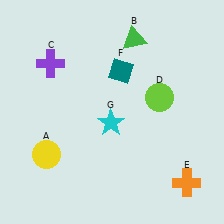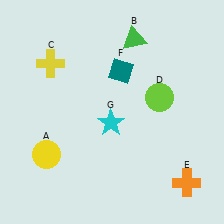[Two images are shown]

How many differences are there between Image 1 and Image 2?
There is 1 difference between the two images.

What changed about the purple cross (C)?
In Image 1, C is purple. In Image 2, it changed to yellow.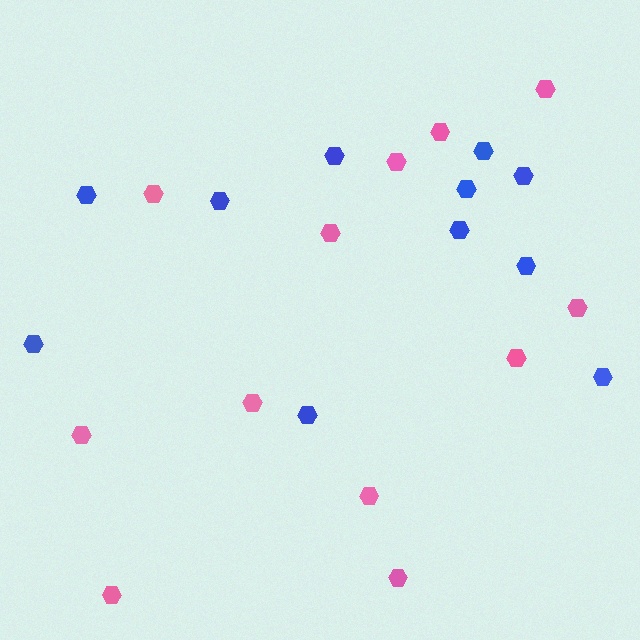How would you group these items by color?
There are 2 groups: one group of blue hexagons (11) and one group of pink hexagons (12).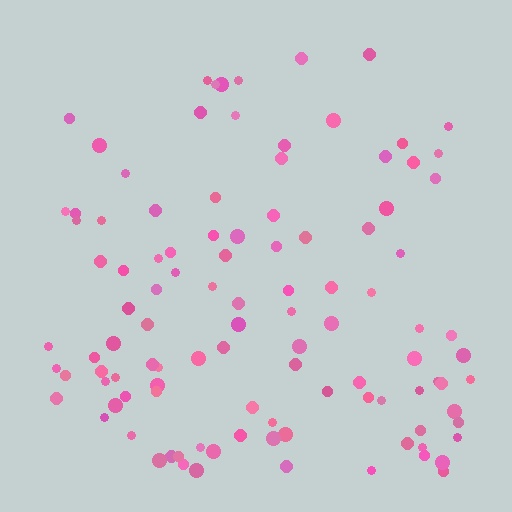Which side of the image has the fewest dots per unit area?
The top.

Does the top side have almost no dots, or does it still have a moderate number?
Still a moderate number, just noticeably fewer than the bottom.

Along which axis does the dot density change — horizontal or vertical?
Vertical.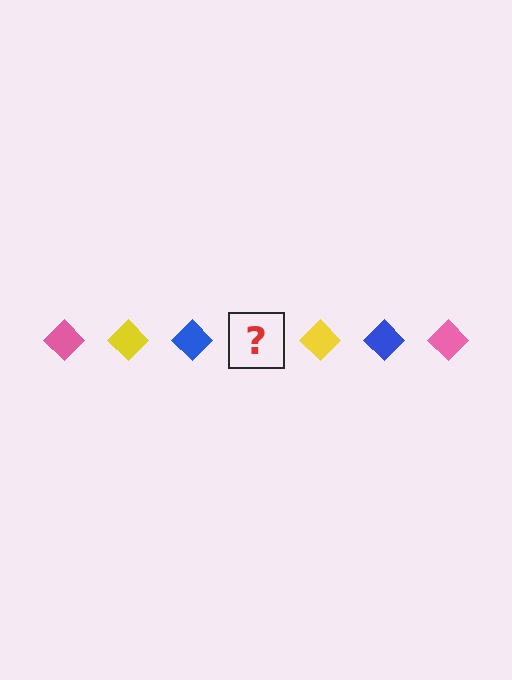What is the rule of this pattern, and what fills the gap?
The rule is that the pattern cycles through pink, yellow, blue diamonds. The gap should be filled with a pink diamond.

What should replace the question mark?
The question mark should be replaced with a pink diamond.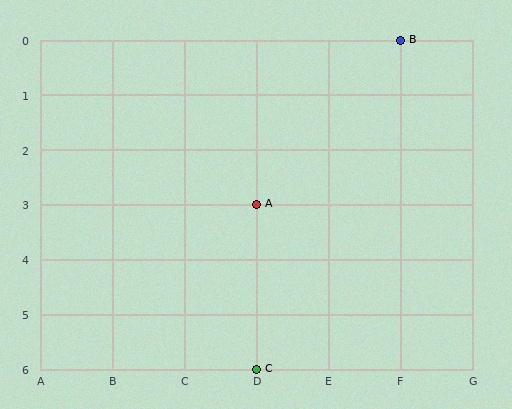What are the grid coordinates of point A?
Point A is at grid coordinates (D, 3).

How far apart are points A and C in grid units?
Points A and C are 3 rows apart.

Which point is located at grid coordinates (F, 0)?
Point B is at (F, 0).